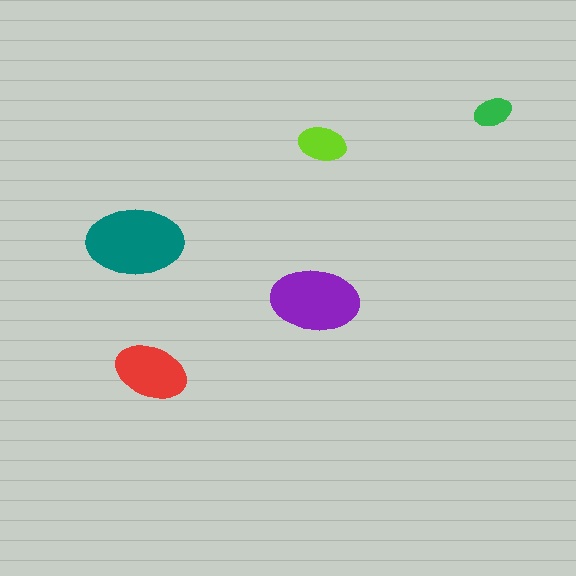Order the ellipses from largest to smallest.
the teal one, the purple one, the red one, the lime one, the green one.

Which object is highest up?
The green ellipse is topmost.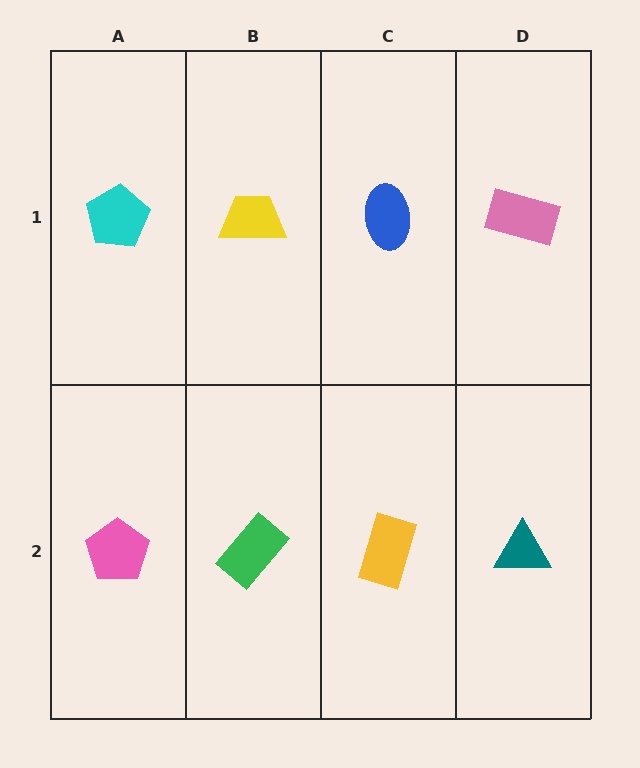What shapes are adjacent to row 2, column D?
A pink rectangle (row 1, column D), a yellow rectangle (row 2, column C).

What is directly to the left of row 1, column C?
A yellow trapezoid.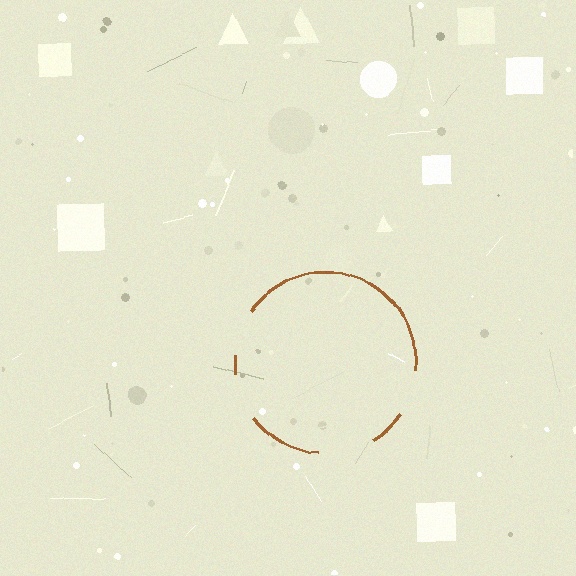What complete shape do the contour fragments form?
The contour fragments form a circle.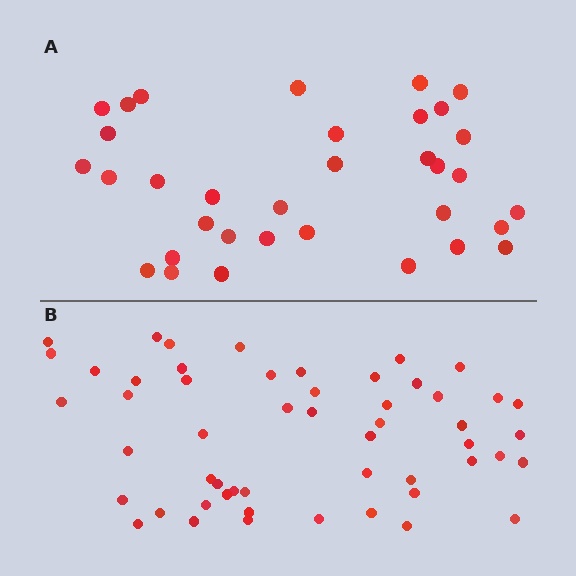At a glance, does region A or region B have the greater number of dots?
Region B (the bottom region) has more dots.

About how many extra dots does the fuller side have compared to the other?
Region B has approximately 20 more dots than region A.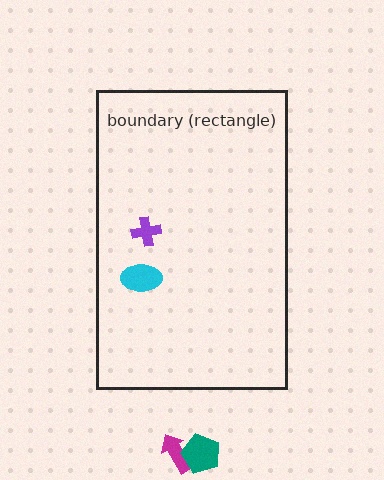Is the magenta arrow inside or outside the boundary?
Outside.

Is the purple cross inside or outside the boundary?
Inside.